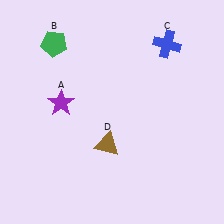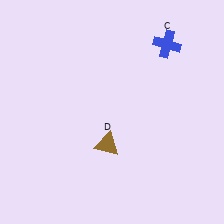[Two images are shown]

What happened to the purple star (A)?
The purple star (A) was removed in Image 2. It was in the top-left area of Image 1.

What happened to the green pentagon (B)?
The green pentagon (B) was removed in Image 2. It was in the top-left area of Image 1.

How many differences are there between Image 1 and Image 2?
There are 2 differences between the two images.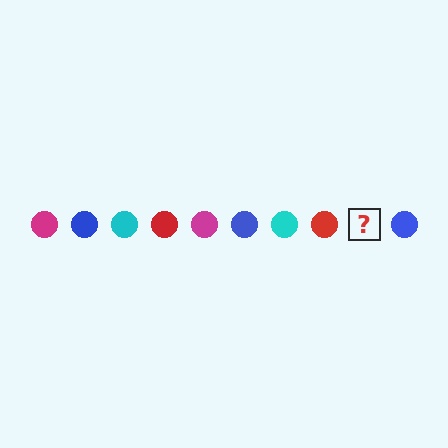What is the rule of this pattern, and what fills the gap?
The rule is that the pattern cycles through magenta, blue, cyan, red circles. The gap should be filled with a magenta circle.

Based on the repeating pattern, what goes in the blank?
The blank should be a magenta circle.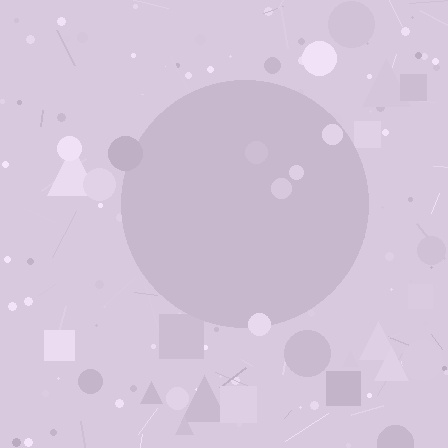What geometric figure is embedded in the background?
A circle is embedded in the background.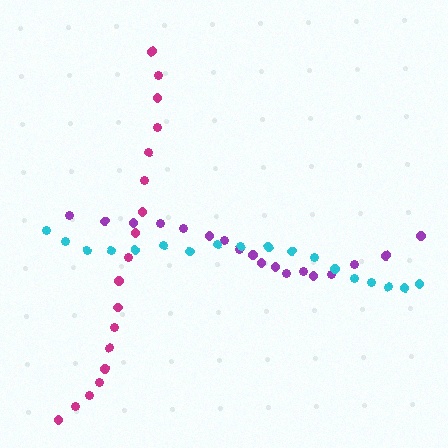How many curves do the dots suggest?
There are 3 distinct paths.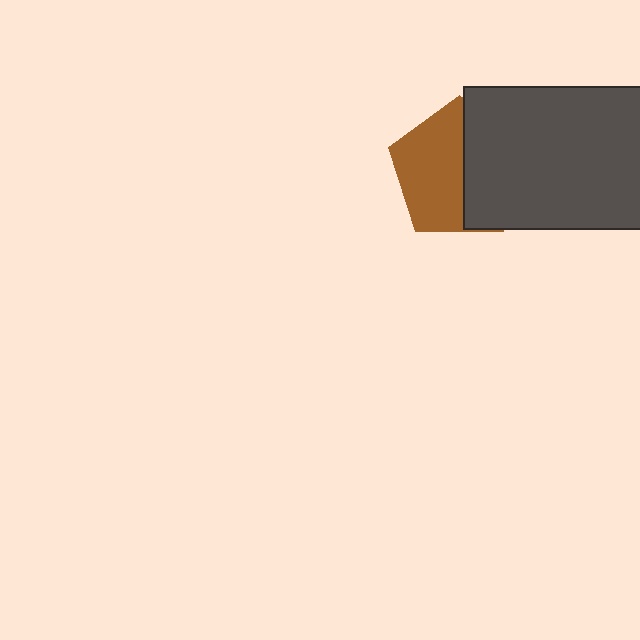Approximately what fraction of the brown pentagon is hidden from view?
Roughly 45% of the brown pentagon is hidden behind the dark gray rectangle.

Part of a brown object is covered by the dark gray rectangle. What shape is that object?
It is a pentagon.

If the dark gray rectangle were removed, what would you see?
You would see the complete brown pentagon.